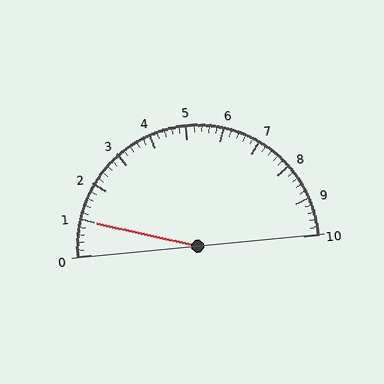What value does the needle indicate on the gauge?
The needle indicates approximately 1.0.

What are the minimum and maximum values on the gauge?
The gauge ranges from 0 to 10.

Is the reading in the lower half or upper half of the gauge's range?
The reading is in the lower half of the range (0 to 10).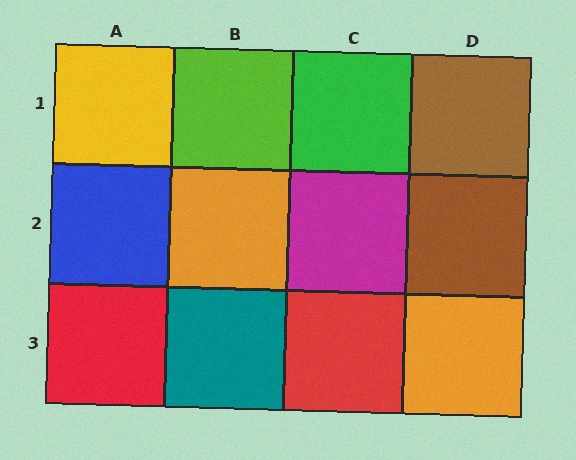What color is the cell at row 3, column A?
Red.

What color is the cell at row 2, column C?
Magenta.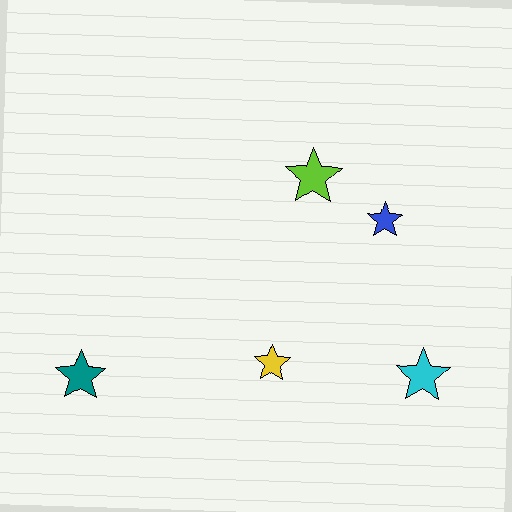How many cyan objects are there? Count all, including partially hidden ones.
There is 1 cyan object.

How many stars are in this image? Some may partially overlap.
There are 5 stars.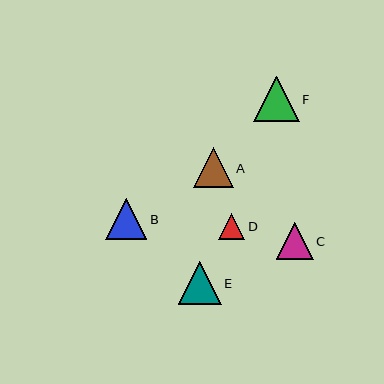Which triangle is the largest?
Triangle F is the largest with a size of approximately 45 pixels.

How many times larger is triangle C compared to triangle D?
Triangle C is approximately 1.4 times the size of triangle D.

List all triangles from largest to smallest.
From largest to smallest: F, E, B, A, C, D.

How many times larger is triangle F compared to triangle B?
Triangle F is approximately 1.1 times the size of triangle B.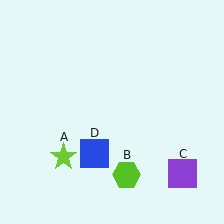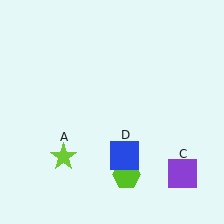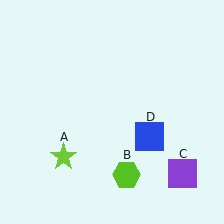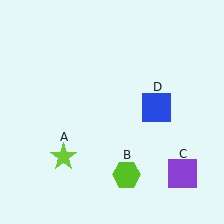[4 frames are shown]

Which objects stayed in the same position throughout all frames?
Lime star (object A) and lime hexagon (object B) and purple square (object C) remained stationary.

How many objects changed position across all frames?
1 object changed position: blue square (object D).